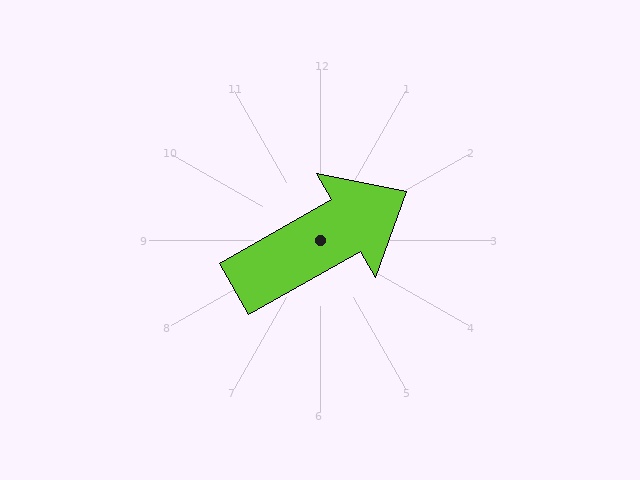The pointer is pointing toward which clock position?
Roughly 2 o'clock.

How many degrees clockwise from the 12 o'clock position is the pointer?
Approximately 60 degrees.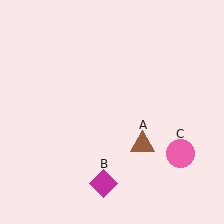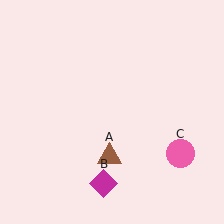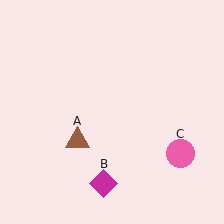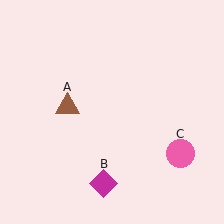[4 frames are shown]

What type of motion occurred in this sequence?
The brown triangle (object A) rotated clockwise around the center of the scene.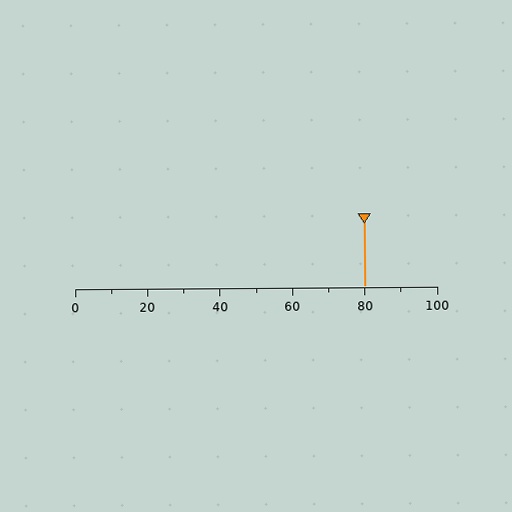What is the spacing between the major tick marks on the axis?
The major ticks are spaced 20 apart.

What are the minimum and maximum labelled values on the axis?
The axis runs from 0 to 100.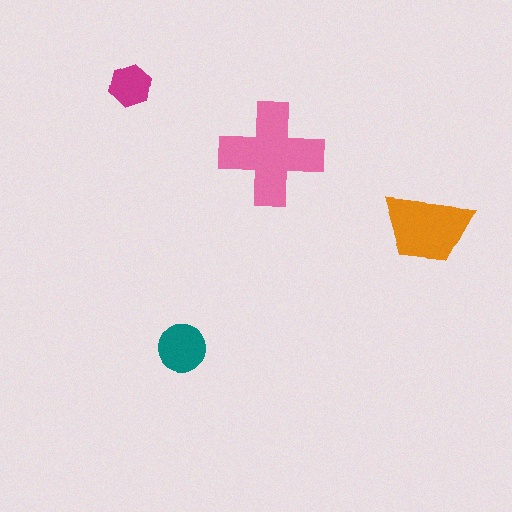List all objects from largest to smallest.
The pink cross, the orange trapezoid, the teal circle, the magenta hexagon.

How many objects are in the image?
There are 4 objects in the image.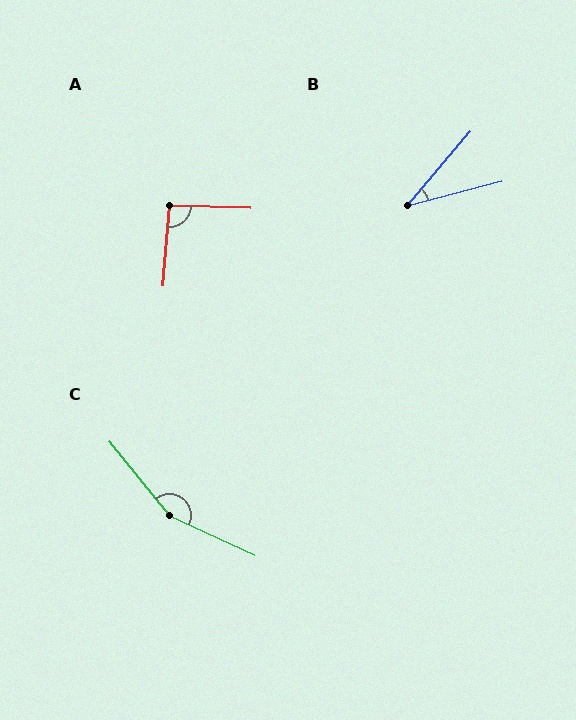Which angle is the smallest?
B, at approximately 35 degrees.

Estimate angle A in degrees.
Approximately 93 degrees.